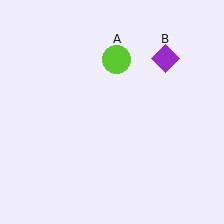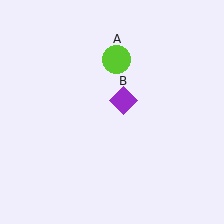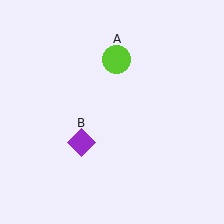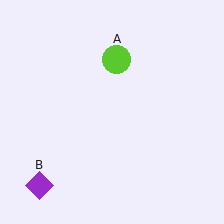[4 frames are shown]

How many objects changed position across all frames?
1 object changed position: purple diamond (object B).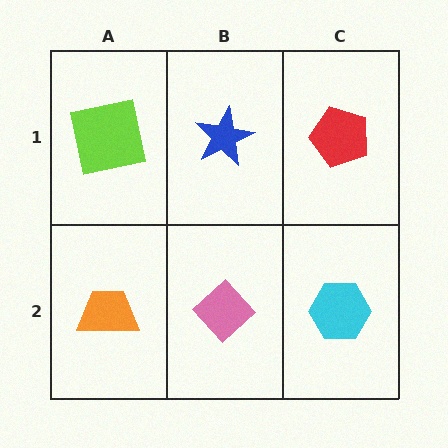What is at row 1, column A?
A lime square.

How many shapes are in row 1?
3 shapes.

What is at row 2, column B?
A pink diamond.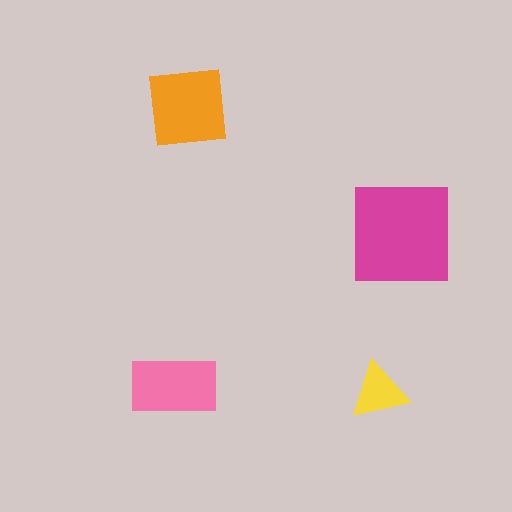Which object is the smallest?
The yellow triangle.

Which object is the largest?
The magenta square.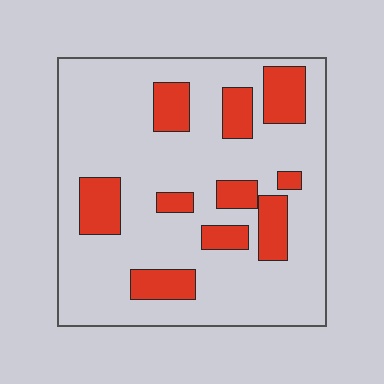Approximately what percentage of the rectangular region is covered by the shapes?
Approximately 20%.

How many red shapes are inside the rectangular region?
10.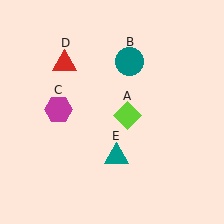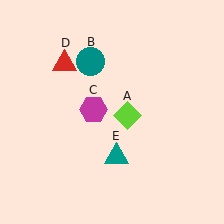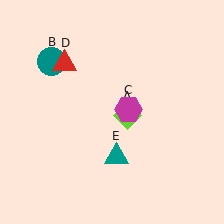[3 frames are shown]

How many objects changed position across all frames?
2 objects changed position: teal circle (object B), magenta hexagon (object C).